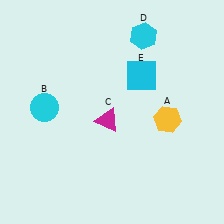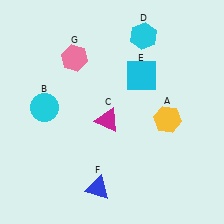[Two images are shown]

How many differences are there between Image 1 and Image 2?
There are 2 differences between the two images.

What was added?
A blue triangle (F), a pink hexagon (G) were added in Image 2.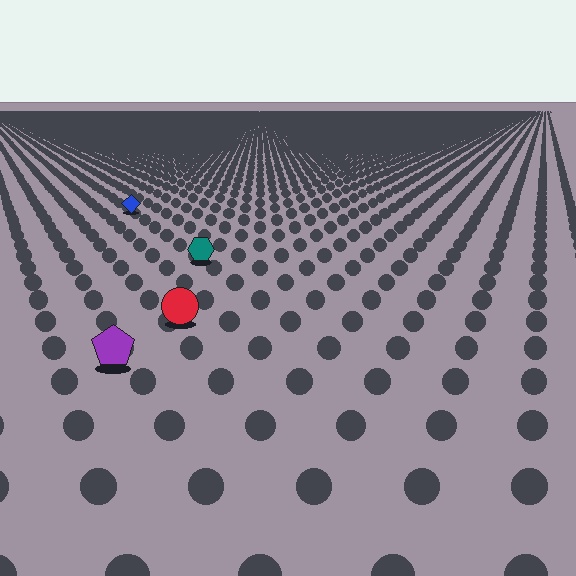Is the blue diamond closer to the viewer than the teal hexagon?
No. The teal hexagon is closer — you can tell from the texture gradient: the ground texture is coarser near it.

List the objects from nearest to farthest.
From nearest to farthest: the purple pentagon, the red circle, the teal hexagon, the blue diamond.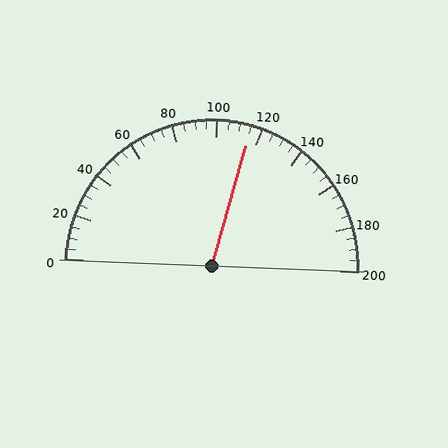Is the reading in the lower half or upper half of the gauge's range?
The reading is in the upper half of the range (0 to 200).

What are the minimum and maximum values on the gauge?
The gauge ranges from 0 to 200.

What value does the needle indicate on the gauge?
The needle indicates approximately 115.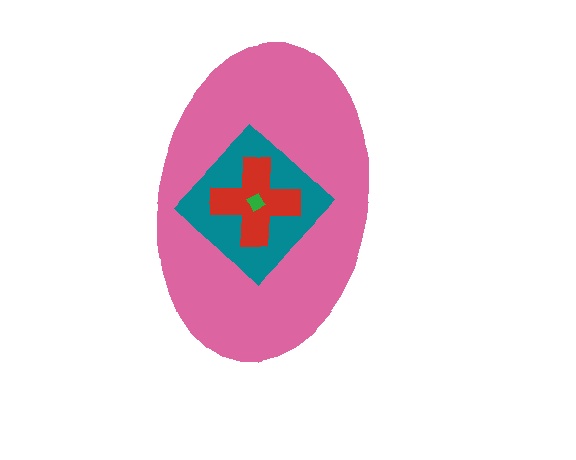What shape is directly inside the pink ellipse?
The teal diamond.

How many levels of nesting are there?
4.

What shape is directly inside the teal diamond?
The red cross.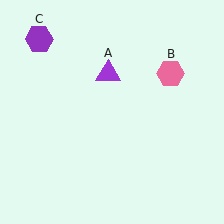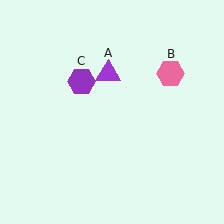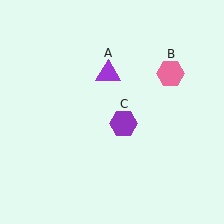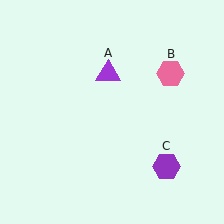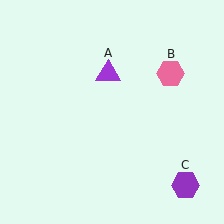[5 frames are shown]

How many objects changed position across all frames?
1 object changed position: purple hexagon (object C).